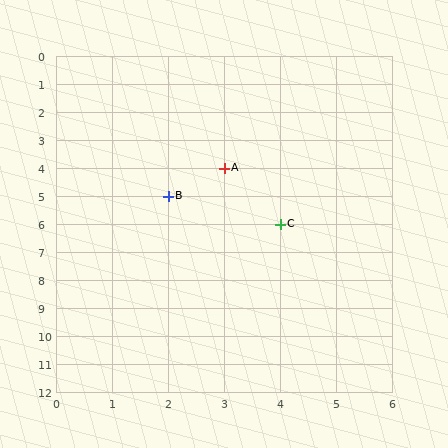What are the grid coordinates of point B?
Point B is at grid coordinates (2, 5).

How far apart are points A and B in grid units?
Points A and B are 1 column and 1 row apart (about 1.4 grid units diagonally).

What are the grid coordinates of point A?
Point A is at grid coordinates (3, 4).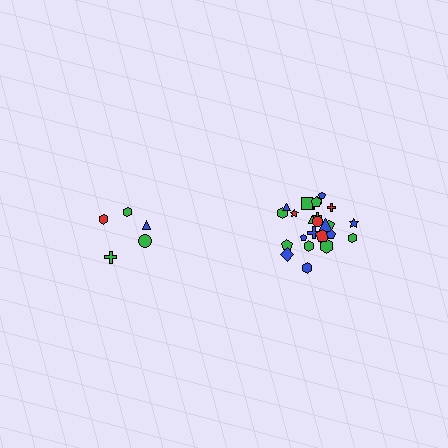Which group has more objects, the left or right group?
The right group.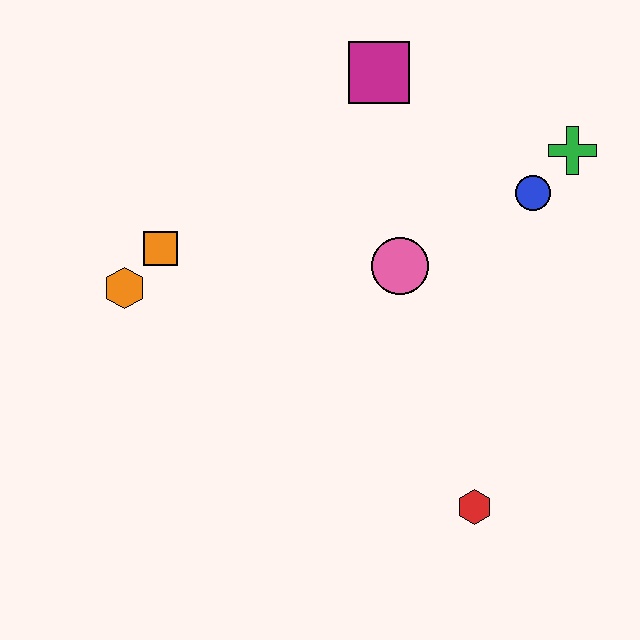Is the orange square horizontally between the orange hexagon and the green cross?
Yes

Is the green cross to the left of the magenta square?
No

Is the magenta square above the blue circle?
Yes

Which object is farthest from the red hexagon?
The magenta square is farthest from the red hexagon.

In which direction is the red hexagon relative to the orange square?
The red hexagon is to the right of the orange square.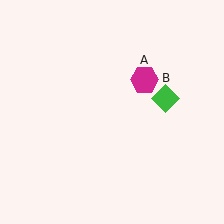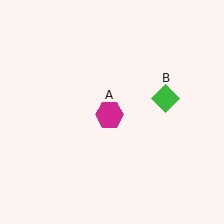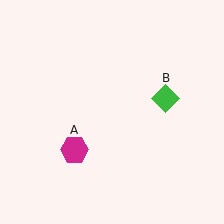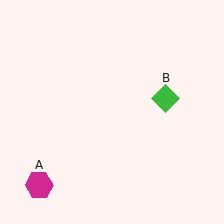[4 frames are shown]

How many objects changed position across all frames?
1 object changed position: magenta hexagon (object A).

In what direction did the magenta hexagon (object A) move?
The magenta hexagon (object A) moved down and to the left.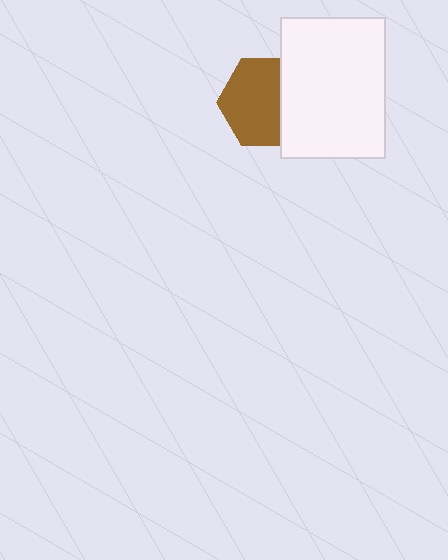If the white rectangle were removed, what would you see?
You would see the complete brown hexagon.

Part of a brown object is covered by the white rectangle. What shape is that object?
It is a hexagon.